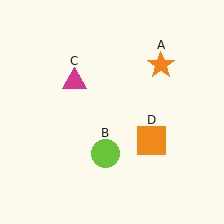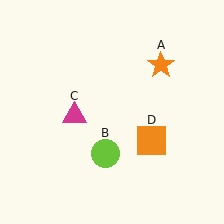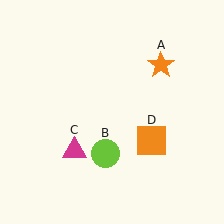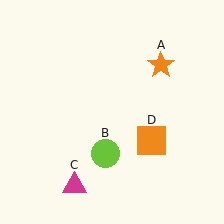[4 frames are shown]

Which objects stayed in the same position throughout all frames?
Orange star (object A) and lime circle (object B) and orange square (object D) remained stationary.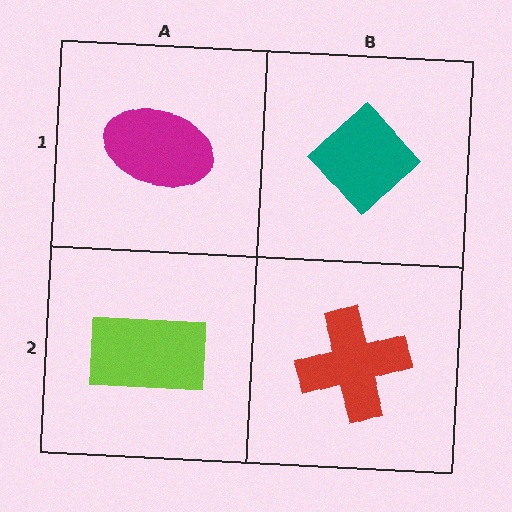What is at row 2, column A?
A lime rectangle.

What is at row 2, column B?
A red cross.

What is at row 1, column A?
A magenta ellipse.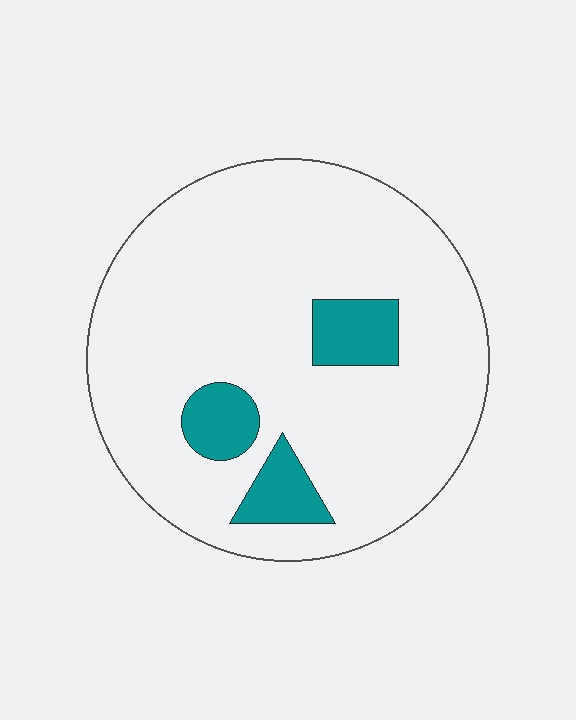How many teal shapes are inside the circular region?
3.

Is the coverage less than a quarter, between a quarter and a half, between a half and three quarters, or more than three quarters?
Less than a quarter.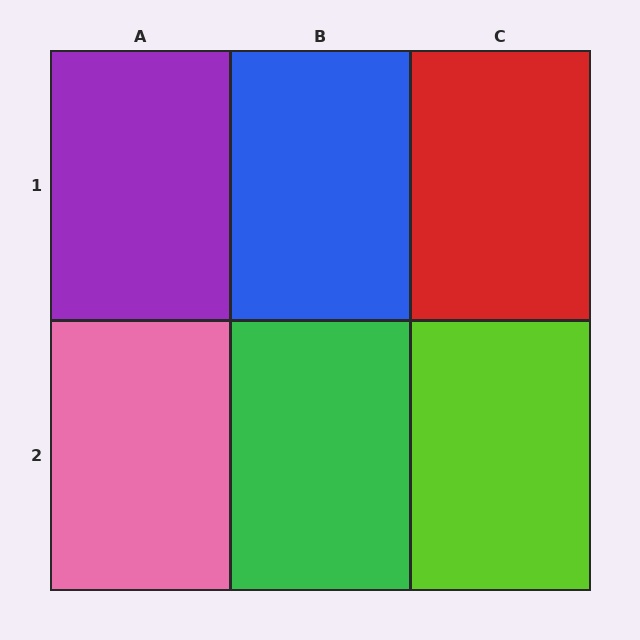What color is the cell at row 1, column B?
Blue.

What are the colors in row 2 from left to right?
Pink, green, lime.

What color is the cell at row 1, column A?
Purple.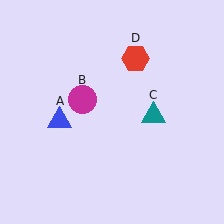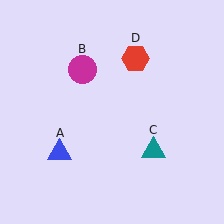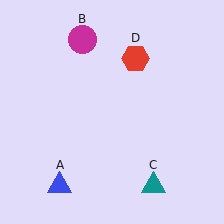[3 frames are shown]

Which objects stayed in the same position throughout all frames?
Red hexagon (object D) remained stationary.